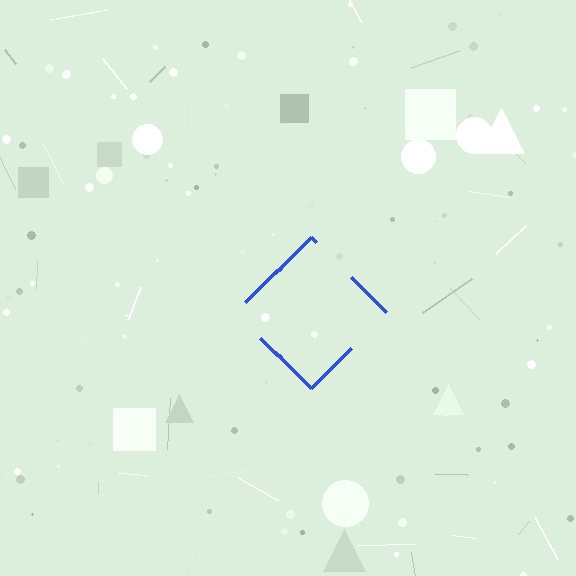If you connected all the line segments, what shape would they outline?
They would outline a diamond.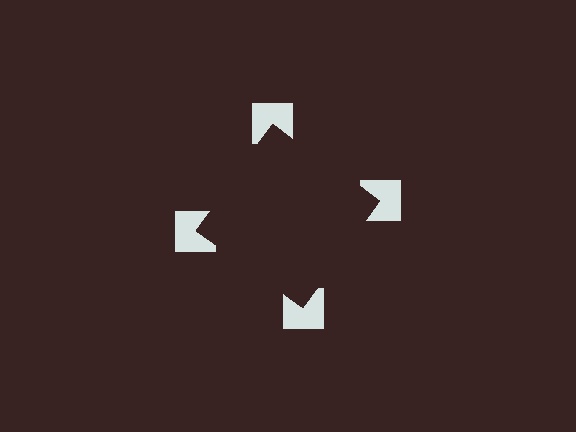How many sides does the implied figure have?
4 sides.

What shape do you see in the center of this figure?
An illusory square — its edges are inferred from the aligned wedge cuts in the notched squares, not physically drawn.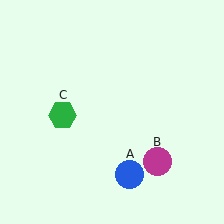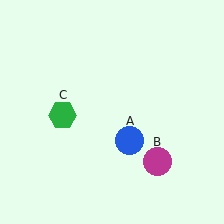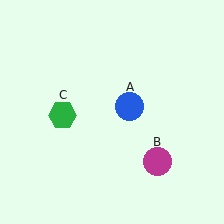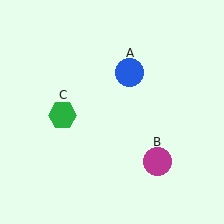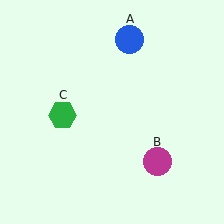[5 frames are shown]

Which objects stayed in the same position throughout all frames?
Magenta circle (object B) and green hexagon (object C) remained stationary.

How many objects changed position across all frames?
1 object changed position: blue circle (object A).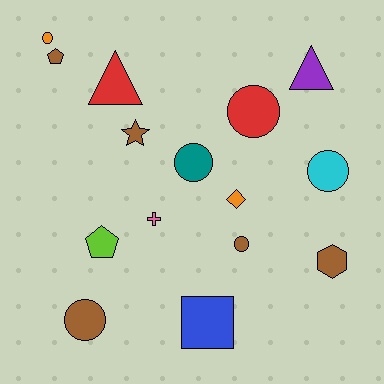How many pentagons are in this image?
There are 2 pentagons.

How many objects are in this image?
There are 15 objects.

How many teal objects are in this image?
There is 1 teal object.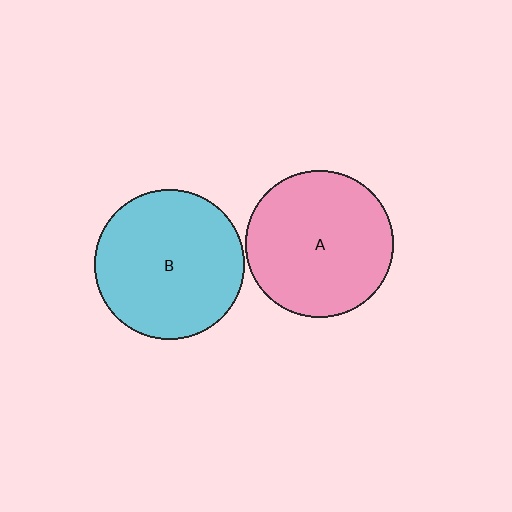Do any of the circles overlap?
No, none of the circles overlap.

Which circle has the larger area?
Circle B (cyan).